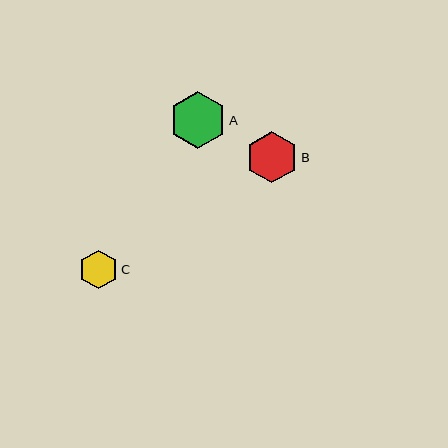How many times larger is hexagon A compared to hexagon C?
Hexagon A is approximately 1.5 times the size of hexagon C.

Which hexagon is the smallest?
Hexagon C is the smallest with a size of approximately 38 pixels.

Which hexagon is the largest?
Hexagon A is the largest with a size of approximately 57 pixels.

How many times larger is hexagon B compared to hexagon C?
Hexagon B is approximately 1.3 times the size of hexagon C.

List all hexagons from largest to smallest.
From largest to smallest: A, B, C.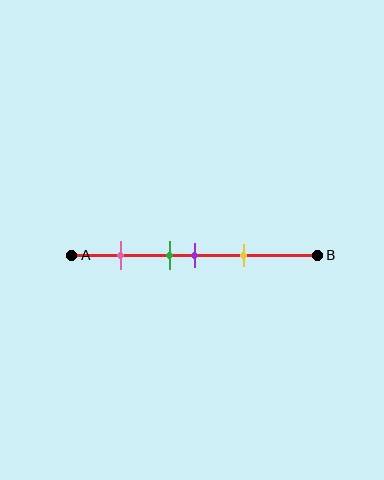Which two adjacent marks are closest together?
The green and purple marks are the closest adjacent pair.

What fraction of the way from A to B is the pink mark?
The pink mark is approximately 20% (0.2) of the way from A to B.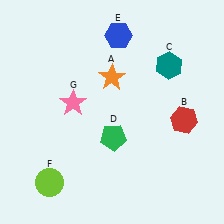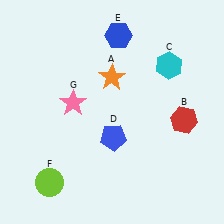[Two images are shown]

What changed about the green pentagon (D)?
In Image 1, D is green. In Image 2, it changed to blue.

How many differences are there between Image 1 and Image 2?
There are 2 differences between the two images.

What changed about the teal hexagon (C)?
In Image 1, C is teal. In Image 2, it changed to cyan.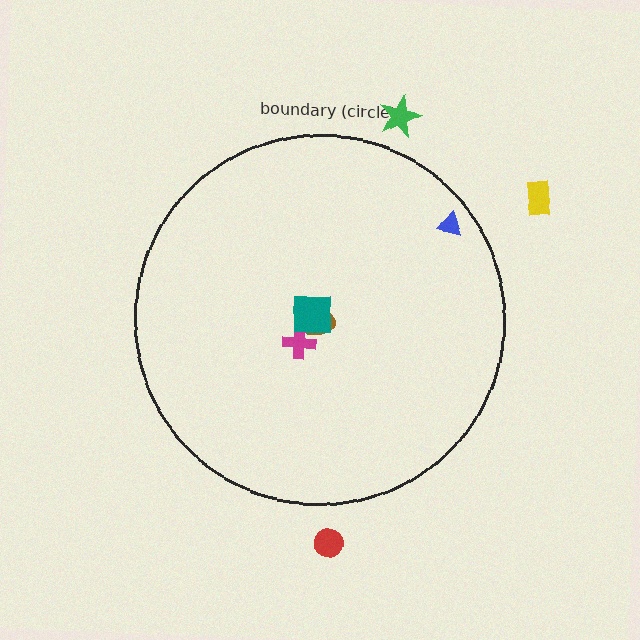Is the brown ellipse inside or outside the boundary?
Inside.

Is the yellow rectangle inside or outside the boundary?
Outside.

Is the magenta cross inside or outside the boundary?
Inside.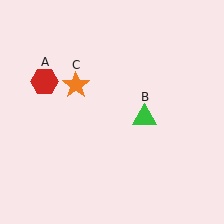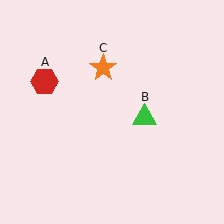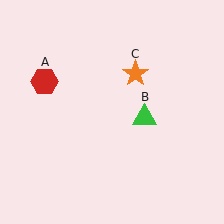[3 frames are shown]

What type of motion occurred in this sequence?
The orange star (object C) rotated clockwise around the center of the scene.